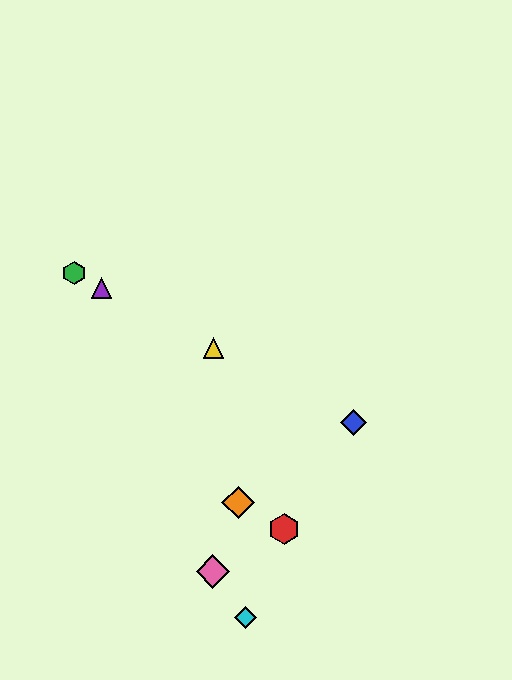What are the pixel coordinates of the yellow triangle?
The yellow triangle is at (214, 348).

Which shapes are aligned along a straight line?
The blue diamond, the green hexagon, the yellow triangle, the purple triangle are aligned along a straight line.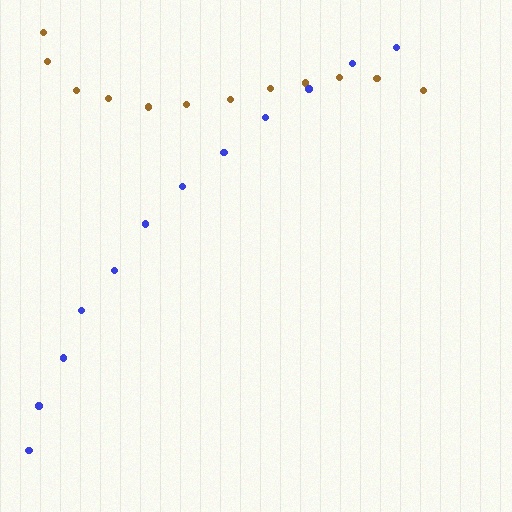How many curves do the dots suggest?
There are 2 distinct paths.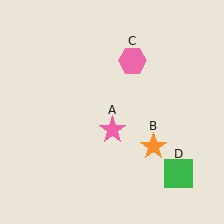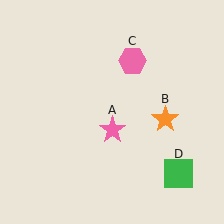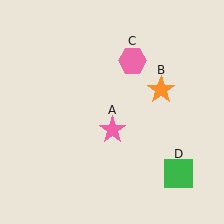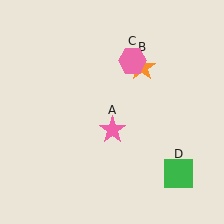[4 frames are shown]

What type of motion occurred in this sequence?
The orange star (object B) rotated counterclockwise around the center of the scene.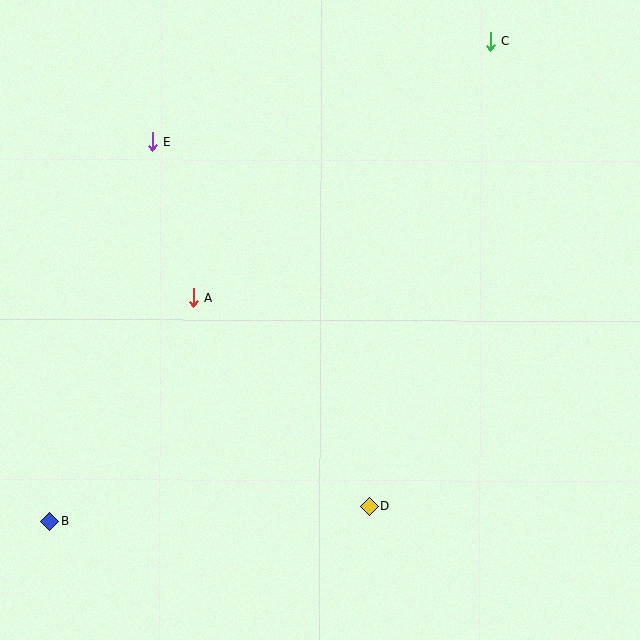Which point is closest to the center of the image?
Point A at (194, 297) is closest to the center.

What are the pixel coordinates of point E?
Point E is at (152, 142).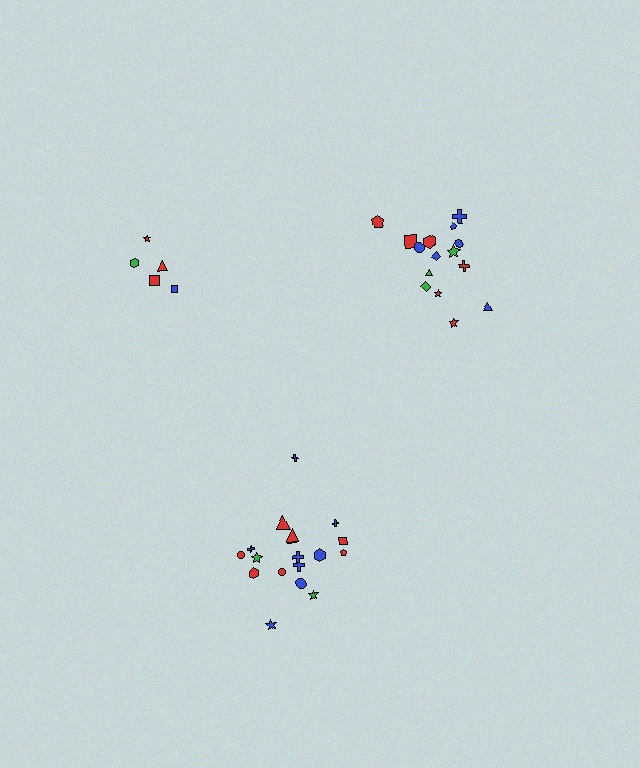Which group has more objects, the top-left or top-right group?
The top-right group.